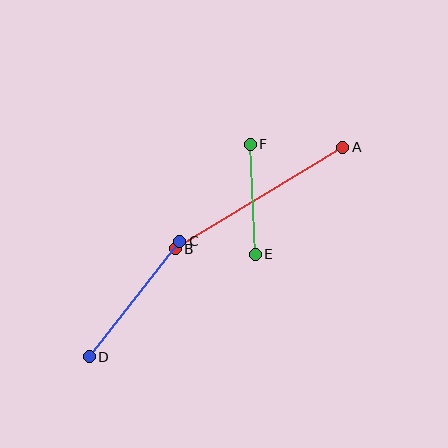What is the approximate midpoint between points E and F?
The midpoint is at approximately (253, 199) pixels.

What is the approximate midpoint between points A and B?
The midpoint is at approximately (259, 198) pixels.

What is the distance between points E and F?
The distance is approximately 110 pixels.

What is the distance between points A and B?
The distance is approximately 196 pixels.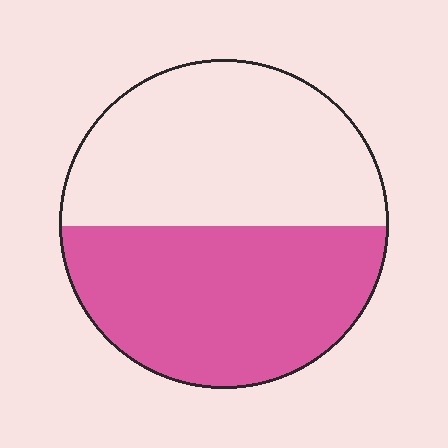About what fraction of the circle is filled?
About one half (1/2).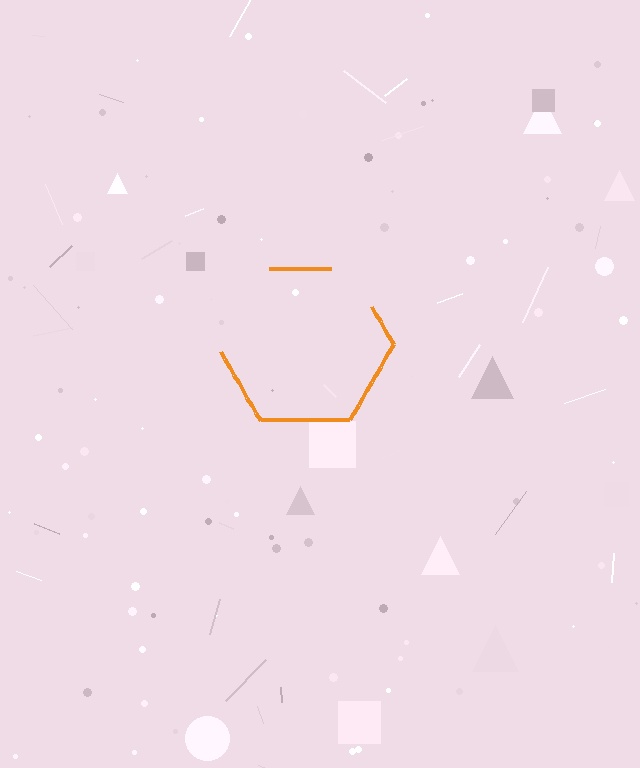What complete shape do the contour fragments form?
The contour fragments form a hexagon.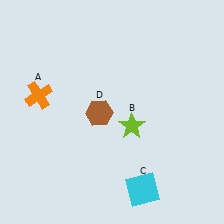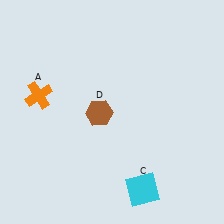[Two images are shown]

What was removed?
The lime star (B) was removed in Image 2.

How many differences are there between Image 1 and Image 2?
There is 1 difference between the two images.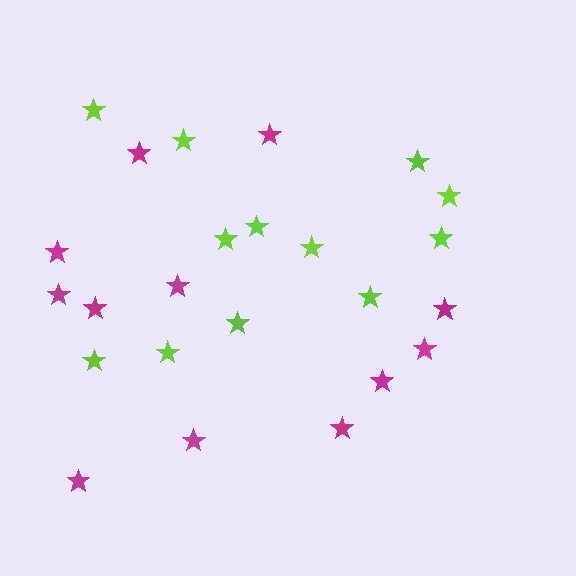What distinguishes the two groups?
There are 2 groups: one group of lime stars (12) and one group of magenta stars (12).